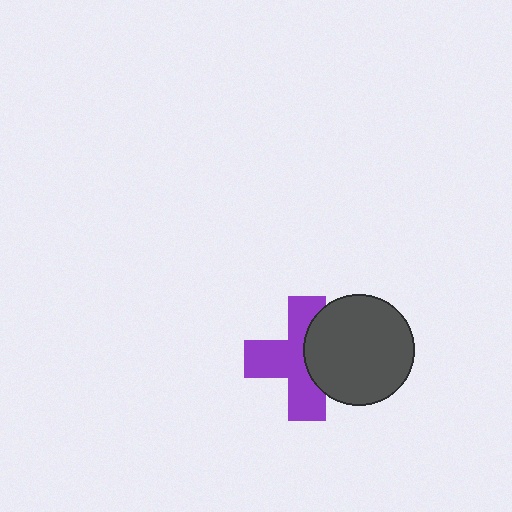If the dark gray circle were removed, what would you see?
You would see the complete purple cross.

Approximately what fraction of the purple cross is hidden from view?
Roughly 38% of the purple cross is hidden behind the dark gray circle.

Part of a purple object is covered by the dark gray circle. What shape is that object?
It is a cross.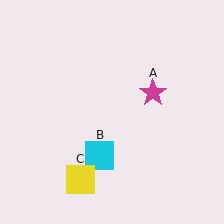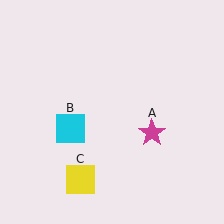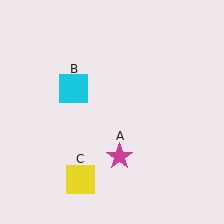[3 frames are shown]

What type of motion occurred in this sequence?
The magenta star (object A), cyan square (object B) rotated clockwise around the center of the scene.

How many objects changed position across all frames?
2 objects changed position: magenta star (object A), cyan square (object B).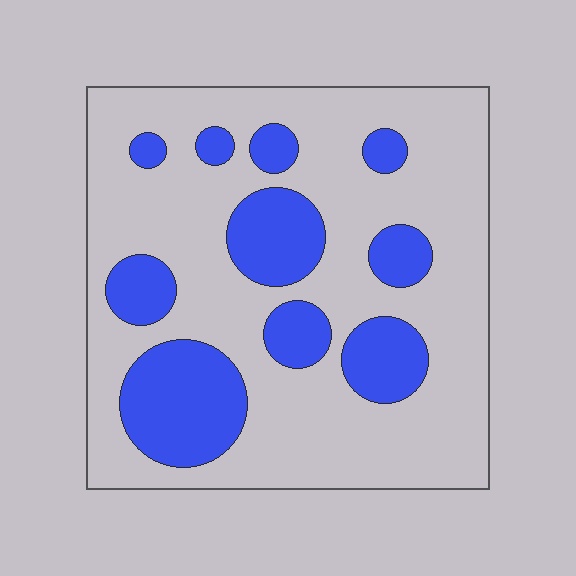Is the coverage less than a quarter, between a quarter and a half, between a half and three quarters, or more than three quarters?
Between a quarter and a half.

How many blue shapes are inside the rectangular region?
10.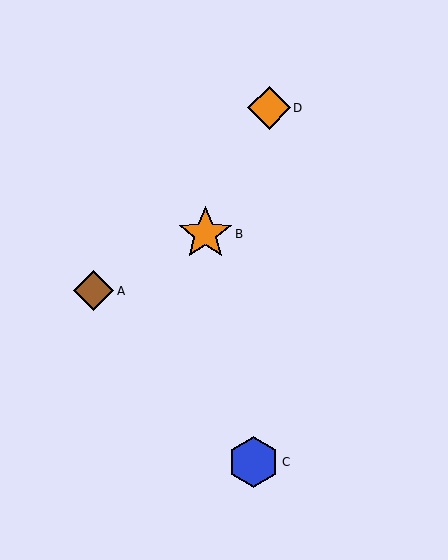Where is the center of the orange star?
The center of the orange star is at (205, 234).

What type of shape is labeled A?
Shape A is a brown diamond.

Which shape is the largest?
The orange star (labeled B) is the largest.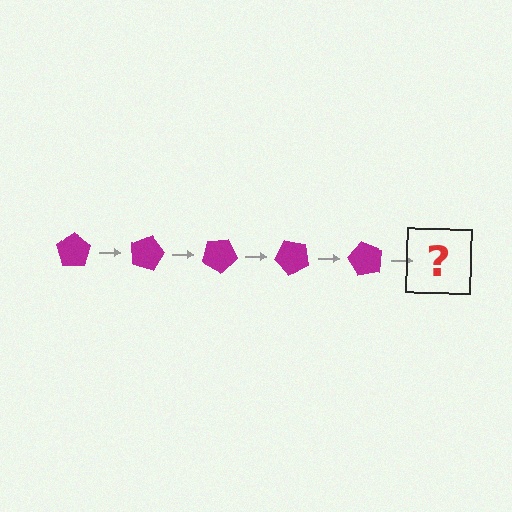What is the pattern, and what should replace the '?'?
The pattern is that the pentagon rotates 15 degrees each step. The '?' should be a magenta pentagon rotated 75 degrees.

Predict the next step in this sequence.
The next step is a magenta pentagon rotated 75 degrees.